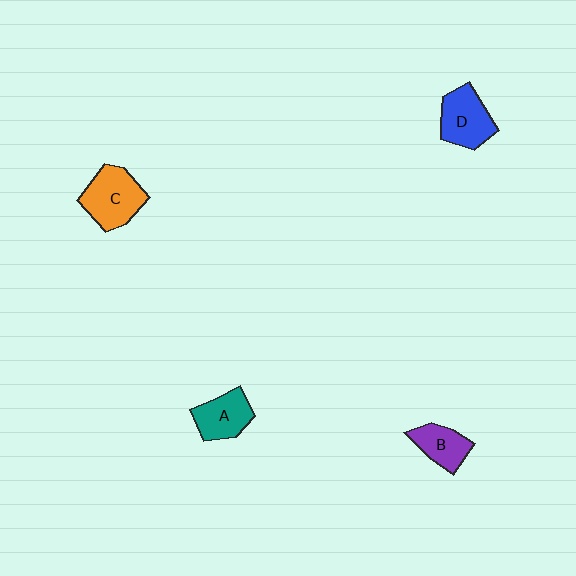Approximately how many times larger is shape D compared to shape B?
Approximately 1.4 times.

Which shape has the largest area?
Shape C (orange).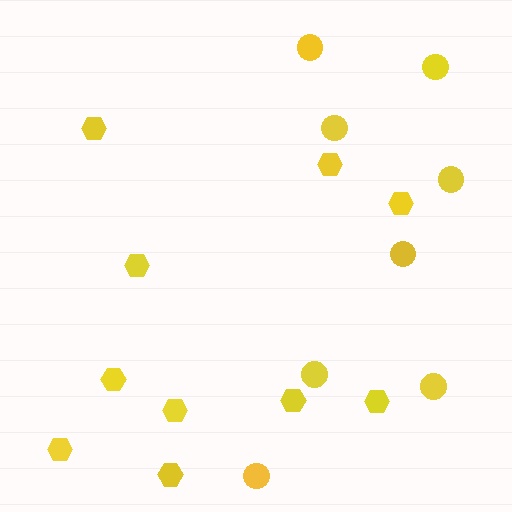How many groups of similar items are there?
There are 2 groups: one group of hexagons (10) and one group of circles (8).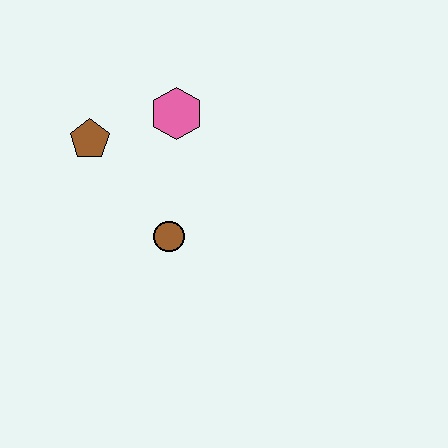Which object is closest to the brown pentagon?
The pink hexagon is closest to the brown pentagon.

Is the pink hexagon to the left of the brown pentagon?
No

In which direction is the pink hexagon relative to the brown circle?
The pink hexagon is above the brown circle.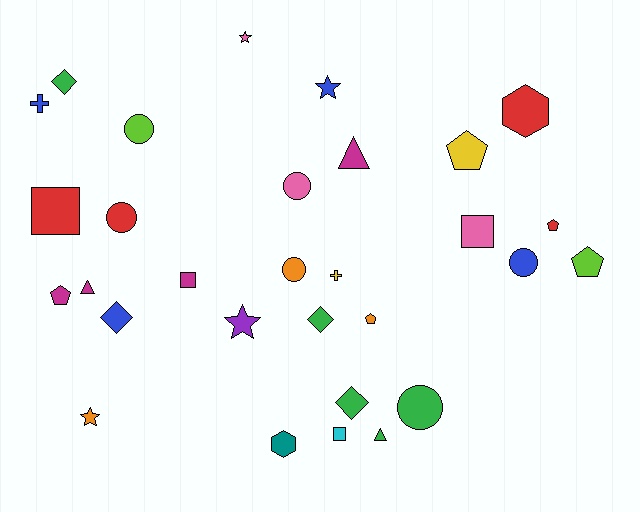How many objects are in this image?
There are 30 objects.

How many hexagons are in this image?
There are 2 hexagons.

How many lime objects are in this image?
There are 2 lime objects.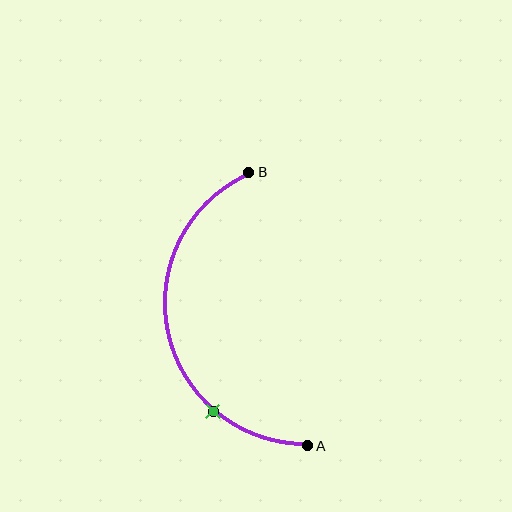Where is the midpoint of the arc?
The arc midpoint is the point on the curve farthest from the straight line joining A and B. It sits to the left of that line.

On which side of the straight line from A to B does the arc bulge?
The arc bulges to the left of the straight line connecting A and B.